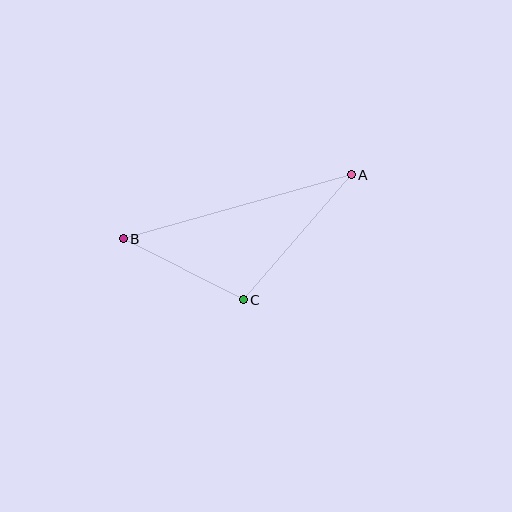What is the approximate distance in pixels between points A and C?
The distance between A and C is approximately 165 pixels.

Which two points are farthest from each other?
Points A and B are farthest from each other.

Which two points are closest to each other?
Points B and C are closest to each other.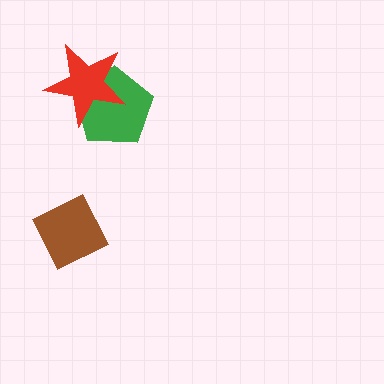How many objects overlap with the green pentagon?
1 object overlaps with the green pentagon.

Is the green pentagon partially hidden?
Yes, it is partially covered by another shape.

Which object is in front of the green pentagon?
The red star is in front of the green pentagon.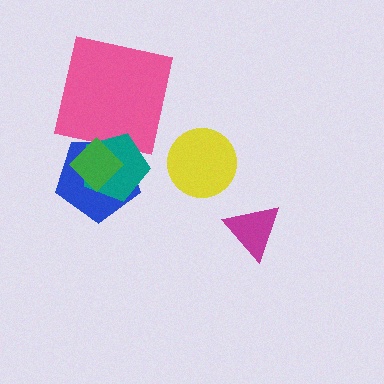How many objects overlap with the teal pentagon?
3 objects overlap with the teal pentagon.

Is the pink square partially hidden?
Yes, it is partially covered by another shape.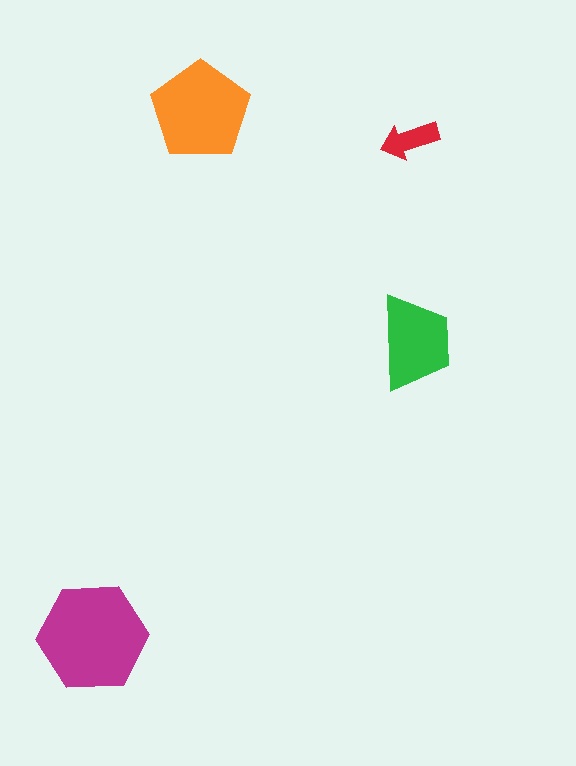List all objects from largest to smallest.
The magenta hexagon, the orange pentagon, the green trapezoid, the red arrow.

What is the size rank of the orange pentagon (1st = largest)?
2nd.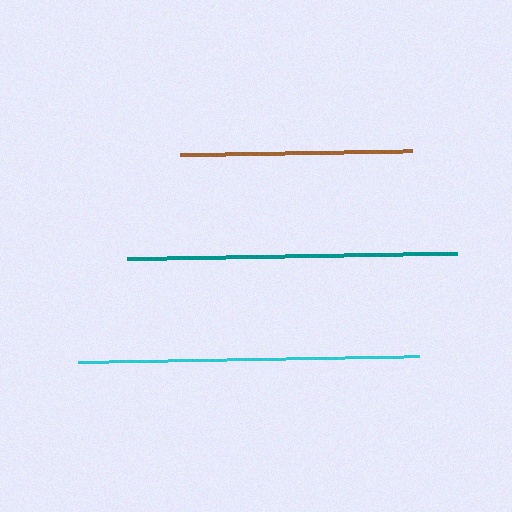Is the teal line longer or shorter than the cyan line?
The cyan line is longer than the teal line.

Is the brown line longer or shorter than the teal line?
The teal line is longer than the brown line.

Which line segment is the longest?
The cyan line is the longest at approximately 341 pixels.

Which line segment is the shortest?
The brown line is the shortest at approximately 232 pixels.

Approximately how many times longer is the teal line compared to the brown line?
The teal line is approximately 1.4 times the length of the brown line.